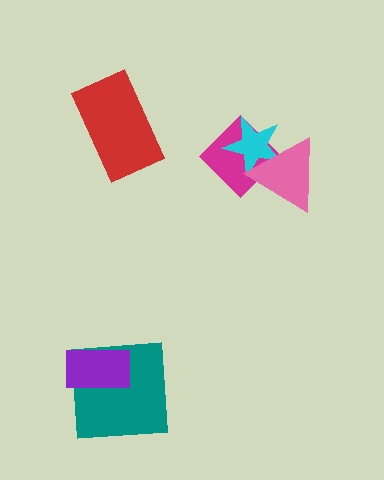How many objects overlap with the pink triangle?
2 objects overlap with the pink triangle.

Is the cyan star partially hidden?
Yes, it is partially covered by another shape.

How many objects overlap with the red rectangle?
0 objects overlap with the red rectangle.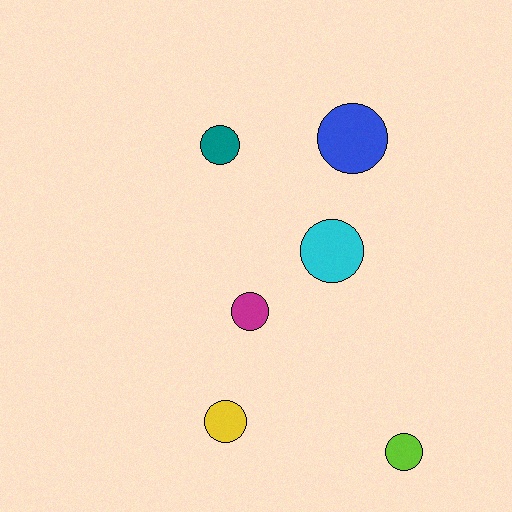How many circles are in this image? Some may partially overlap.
There are 6 circles.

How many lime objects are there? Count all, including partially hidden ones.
There is 1 lime object.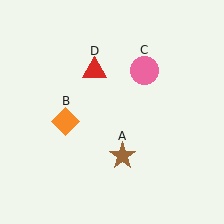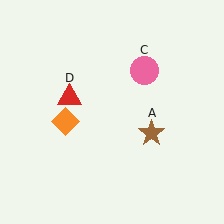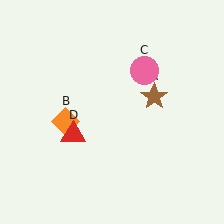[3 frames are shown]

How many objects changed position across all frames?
2 objects changed position: brown star (object A), red triangle (object D).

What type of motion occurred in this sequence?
The brown star (object A), red triangle (object D) rotated counterclockwise around the center of the scene.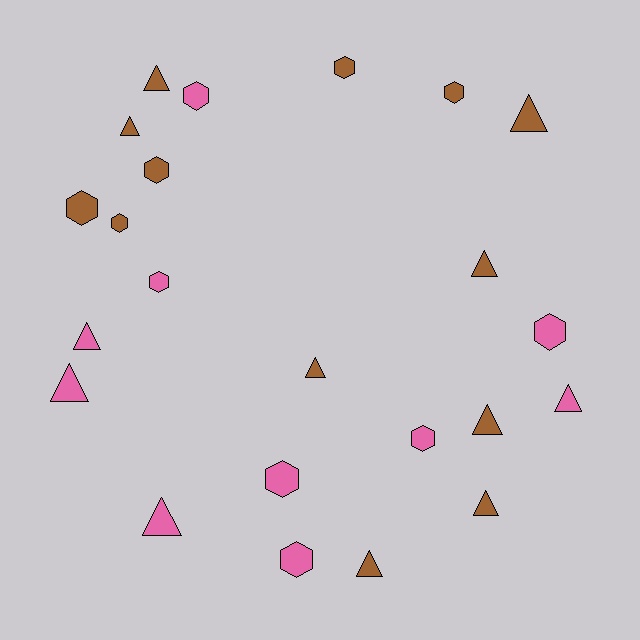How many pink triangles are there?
There are 4 pink triangles.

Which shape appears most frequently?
Triangle, with 12 objects.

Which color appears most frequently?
Brown, with 13 objects.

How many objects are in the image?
There are 23 objects.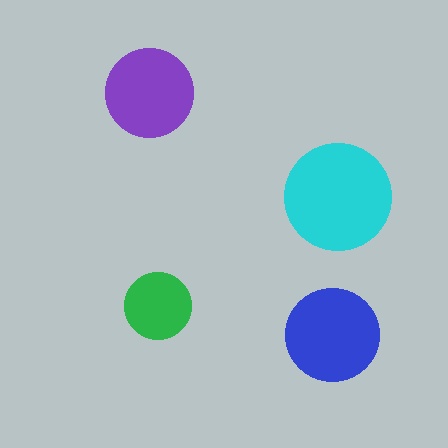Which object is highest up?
The purple circle is topmost.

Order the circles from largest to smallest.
the cyan one, the blue one, the purple one, the green one.